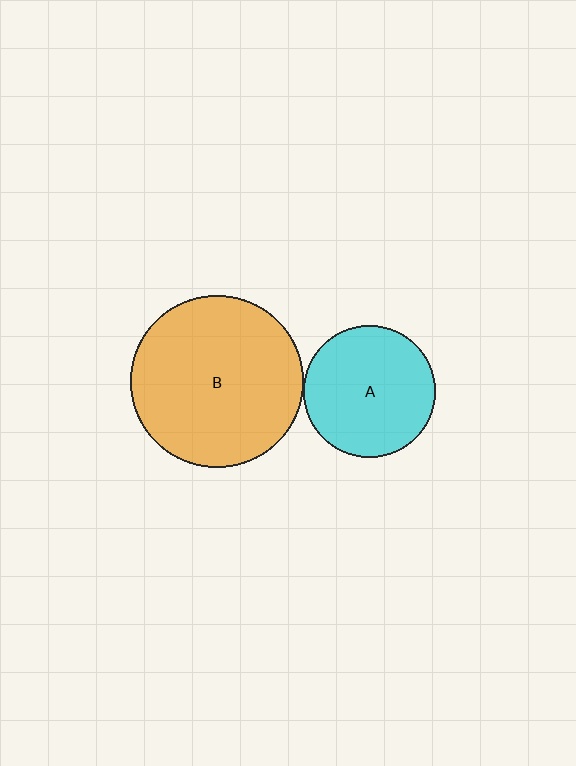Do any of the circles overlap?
No, none of the circles overlap.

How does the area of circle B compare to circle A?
Approximately 1.7 times.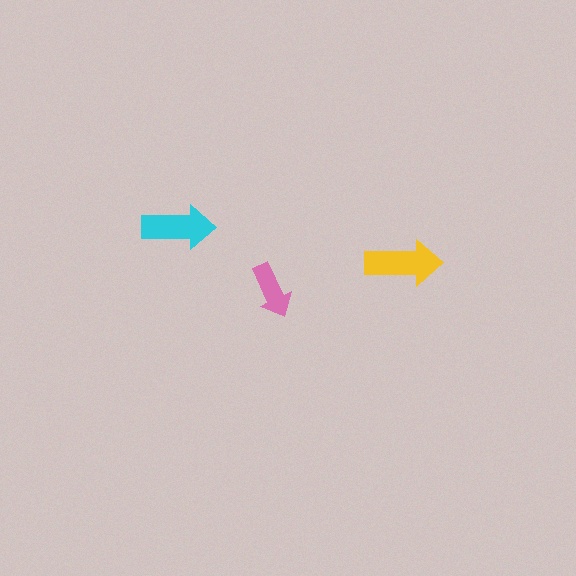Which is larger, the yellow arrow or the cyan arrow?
The yellow one.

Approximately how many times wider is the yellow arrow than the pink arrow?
About 1.5 times wider.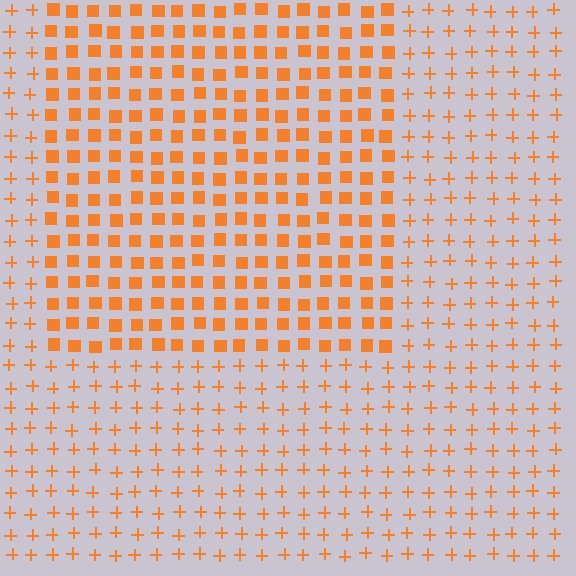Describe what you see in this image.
The image is filled with small orange elements arranged in a uniform grid. A rectangle-shaped region contains squares, while the surrounding area contains plus signs. The boundary is defined purely by the change in element shape.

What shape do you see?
I see a rectangle.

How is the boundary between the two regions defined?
The boundary is defined by a change in element shape: squares inside vs. plus signs outside. All elements share the same color and spacing.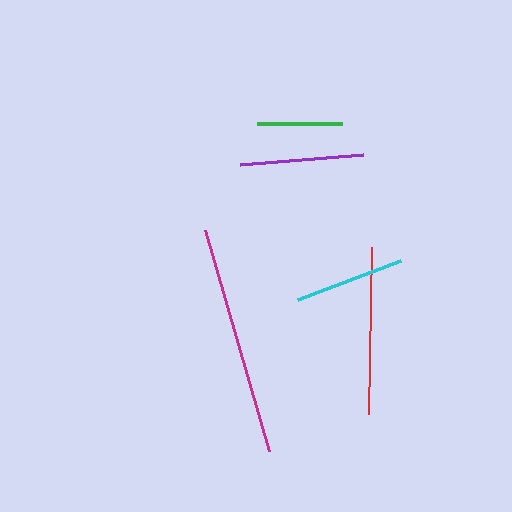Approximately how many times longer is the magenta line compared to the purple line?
The magenta line is approximately 1.9 times the length of the purple line.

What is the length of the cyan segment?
The cyan segment is approximately 110 pixels long.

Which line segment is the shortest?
The green line is the shortest at approximately 84 pixels.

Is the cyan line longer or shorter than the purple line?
The purple line is longer than the cyan line.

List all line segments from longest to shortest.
From longest to shortest: magenta, red, purple, cyan, green.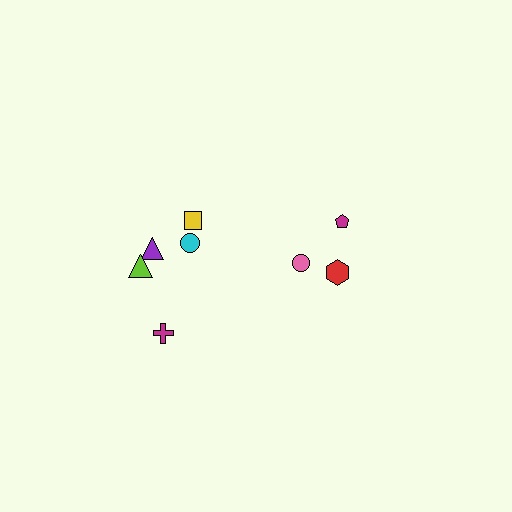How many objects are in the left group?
There are 5 objects.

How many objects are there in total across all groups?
There are 8 objects.